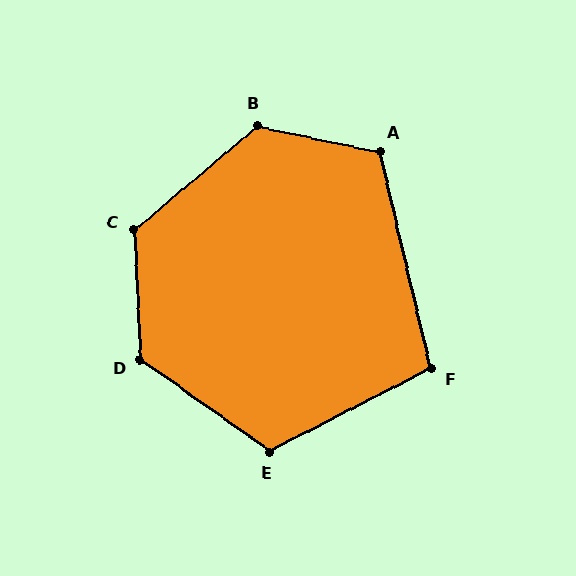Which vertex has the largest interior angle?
B, at approximately 128 degrees.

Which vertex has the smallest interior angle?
F, at approximately 104 degrees.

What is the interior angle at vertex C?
Approximately 127 degrees (obtuse).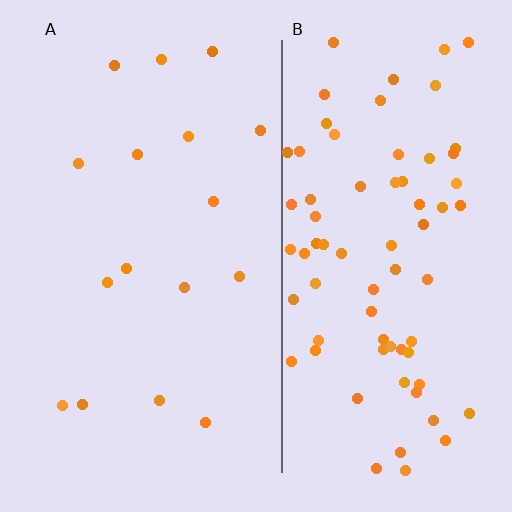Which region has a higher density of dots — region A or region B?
B (the right).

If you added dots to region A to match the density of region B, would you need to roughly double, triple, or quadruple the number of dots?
Approximately quadruple.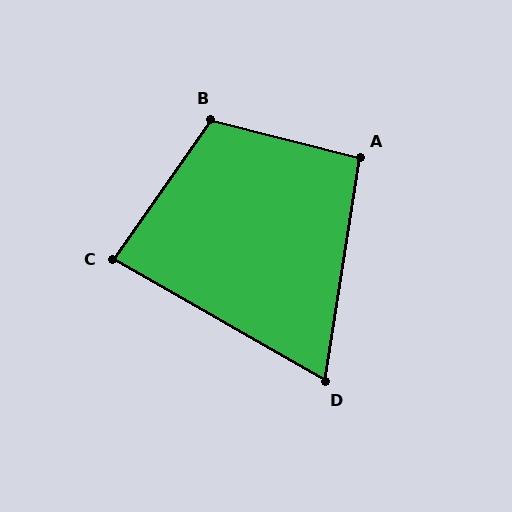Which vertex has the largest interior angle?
B, at approximately 111 degrees.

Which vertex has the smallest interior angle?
D, at approximately 69 degrees.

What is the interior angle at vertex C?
Approximately 85 degrees (acute).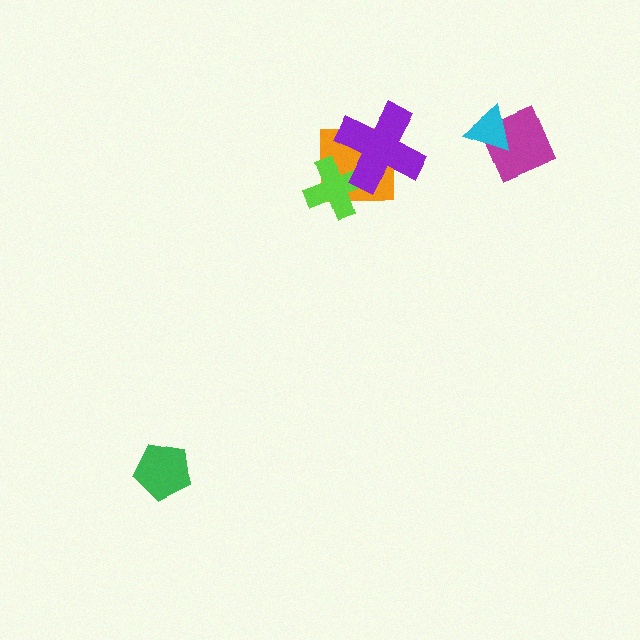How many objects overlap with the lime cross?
2 objects overlap with the lime cross.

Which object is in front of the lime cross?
The purple cross is in front of the lime cross.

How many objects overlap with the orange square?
2 objects overlap with the orange square.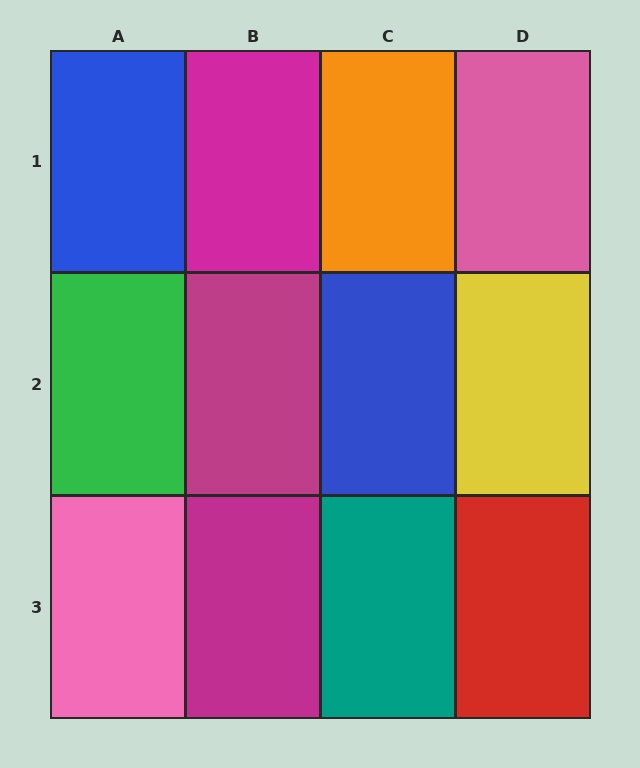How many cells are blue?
2 cells are blue.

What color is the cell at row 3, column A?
Pink.